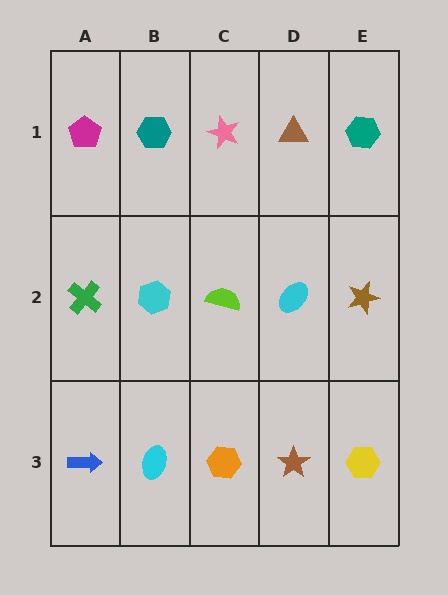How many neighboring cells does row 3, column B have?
3.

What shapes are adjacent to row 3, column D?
A cyan ellipse (row 2, column D), an orange hexagon (row 3, column C), a yellow hexagon (row 3, column E).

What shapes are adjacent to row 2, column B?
A teal hexagon (row 1, column B), a cyan ellipse (row 3, column B), a green cross (row 2, column A), a lime semicircle (row 2, column C).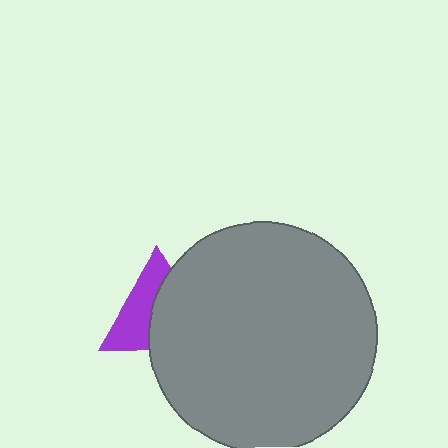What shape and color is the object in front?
The object in front is a gray circle.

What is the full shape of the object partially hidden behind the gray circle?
The partially hidden object is a purple triangle.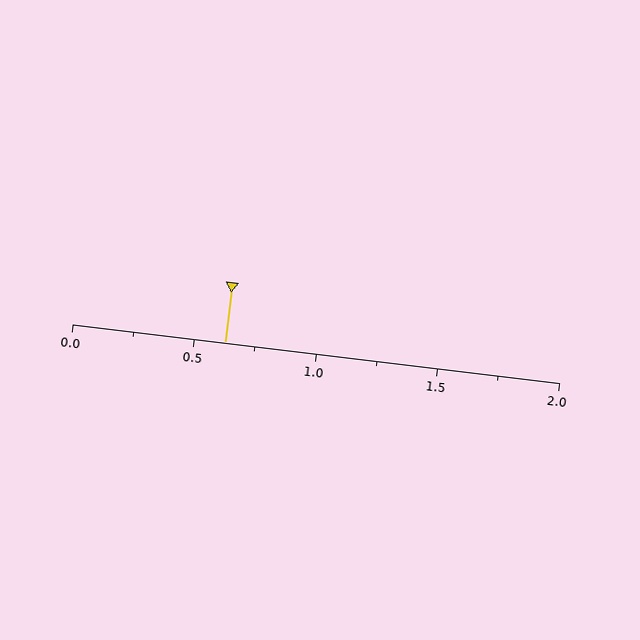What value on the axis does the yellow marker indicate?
The marker indicates approximately 0.62.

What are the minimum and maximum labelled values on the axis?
The axis runs from 0.0 to 2.0.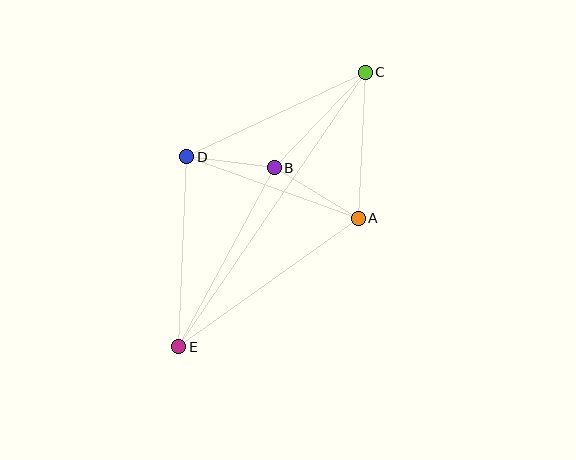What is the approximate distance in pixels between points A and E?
The distance between A and E is approximately 221 pixels.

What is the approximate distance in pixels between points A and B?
The distance between A and B is approximately 98 pixels.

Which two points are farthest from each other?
Points C and E are farthest from each other.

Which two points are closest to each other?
Points B and D are closest to each other.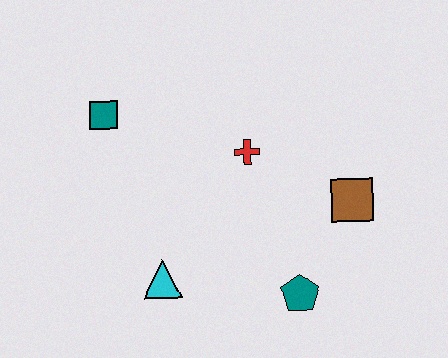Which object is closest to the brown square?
The teal pentagon is closest to the brown square.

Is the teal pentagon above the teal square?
No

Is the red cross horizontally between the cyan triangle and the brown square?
Yes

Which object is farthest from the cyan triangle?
The brown square is farthest from the cyan triangle.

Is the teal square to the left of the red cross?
Yes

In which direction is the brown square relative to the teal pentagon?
The brown square is above the teal pentagon.